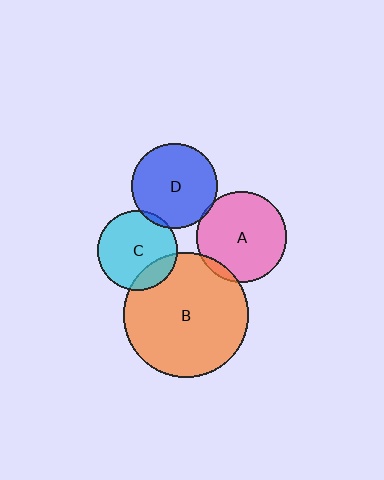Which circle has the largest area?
Circle B (orange).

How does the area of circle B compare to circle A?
Approximately 1.9 times.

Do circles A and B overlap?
Yes.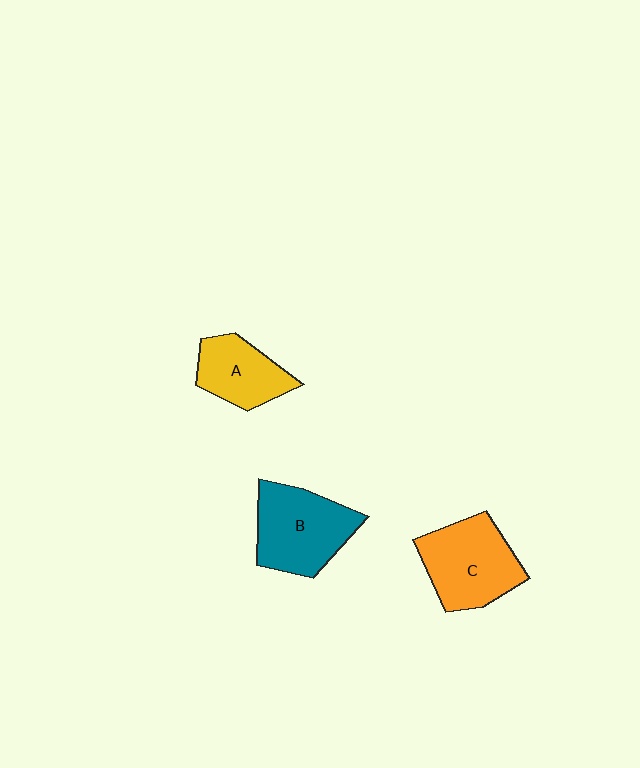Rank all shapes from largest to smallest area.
From largest to smallest: B (teal), C (orange), A (yellow).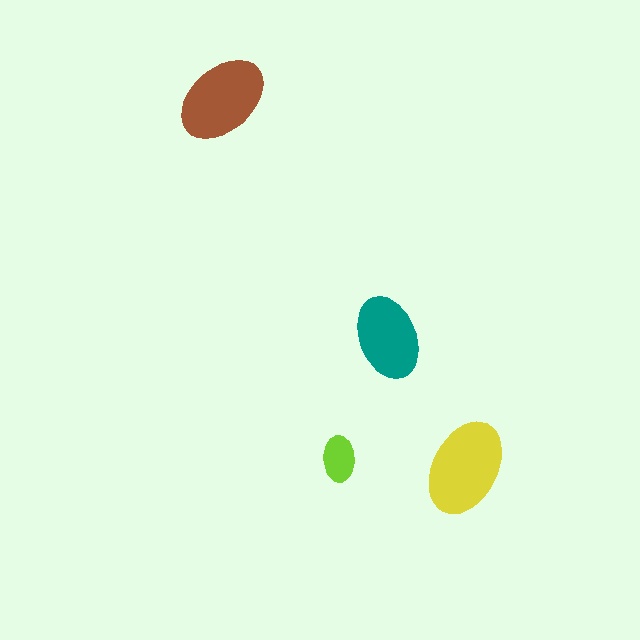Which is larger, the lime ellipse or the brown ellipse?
The brown one.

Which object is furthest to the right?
The yellow ellipse is rightmost.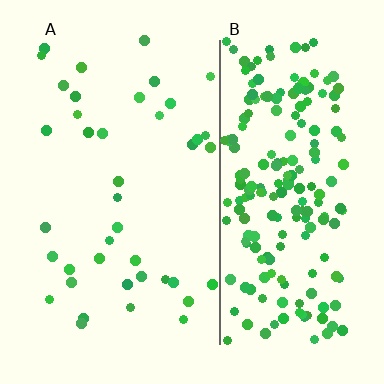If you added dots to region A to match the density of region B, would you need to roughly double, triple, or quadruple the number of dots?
Approximately quadruple.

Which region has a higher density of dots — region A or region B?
B (the right).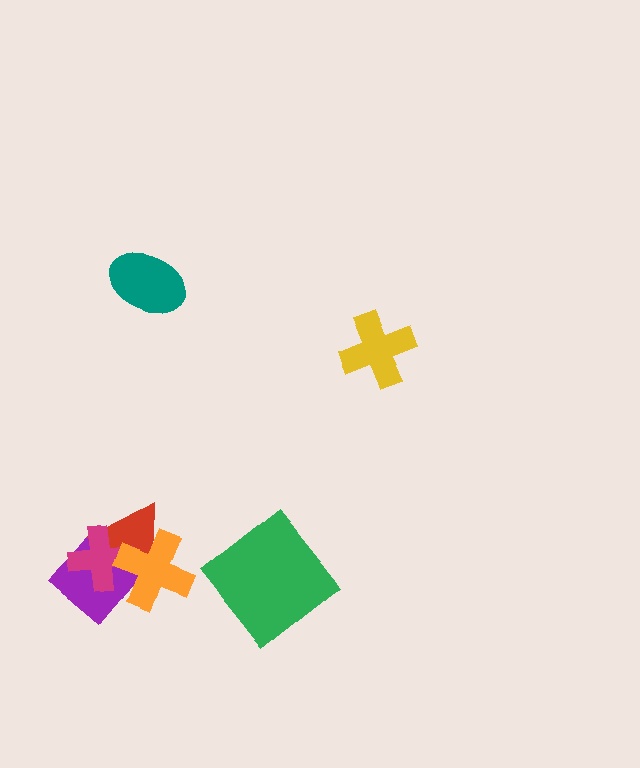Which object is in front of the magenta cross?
The orange cross is in front of the magenta cross.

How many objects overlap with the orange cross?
3 objects overlap with the orange cross.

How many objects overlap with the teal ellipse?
0 objects overlap with the teal ellipse.